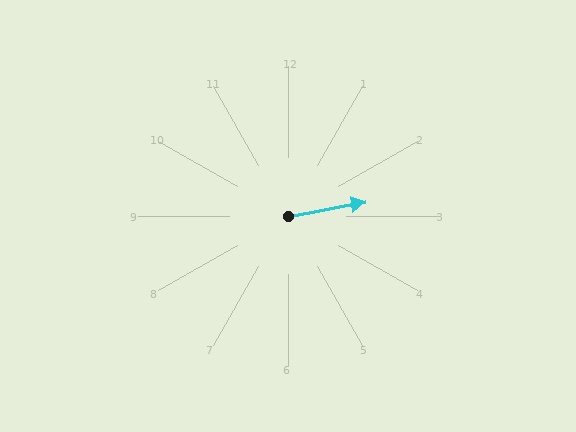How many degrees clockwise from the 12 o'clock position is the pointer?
Approximately 80 degrees.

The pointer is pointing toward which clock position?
Roughly 3 o'clock.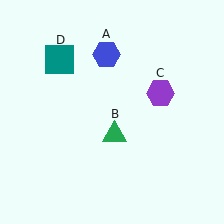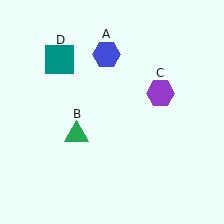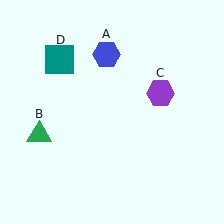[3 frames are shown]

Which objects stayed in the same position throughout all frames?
Blue hexagon (object A) and purple hexagon (object C) and teal square (object D) remained stationary.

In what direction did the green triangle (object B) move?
The green triangle (object B) moved left.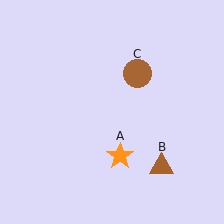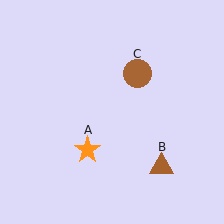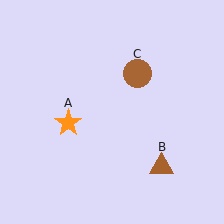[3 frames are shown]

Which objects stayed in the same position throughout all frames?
Brown triangle (object B) and brown circle (object C) remained stationary.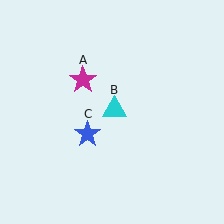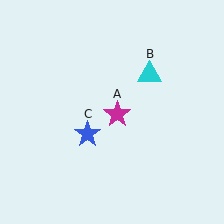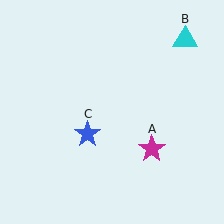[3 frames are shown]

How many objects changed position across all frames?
2 objects changed position: magenta star (object A), cyan triangle (object B).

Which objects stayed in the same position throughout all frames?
Blue star (object C) remained stationary.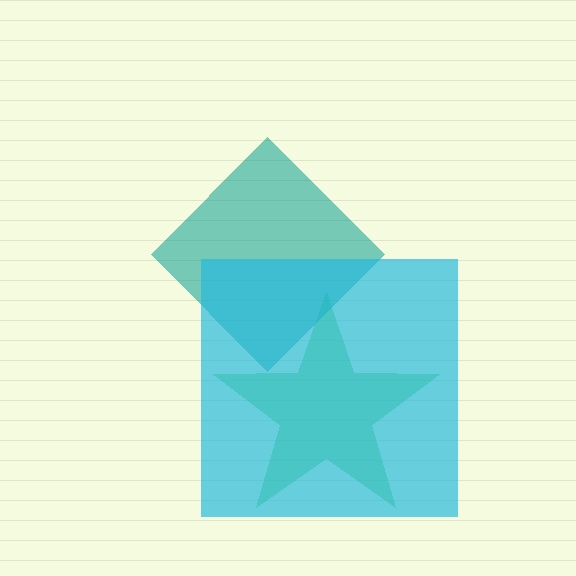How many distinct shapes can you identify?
There are 3 distinct shapes: a green star, a teal diamond, a cyan square.